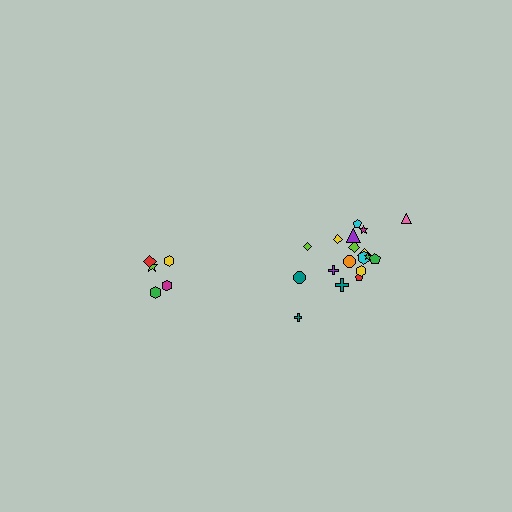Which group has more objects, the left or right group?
The right group.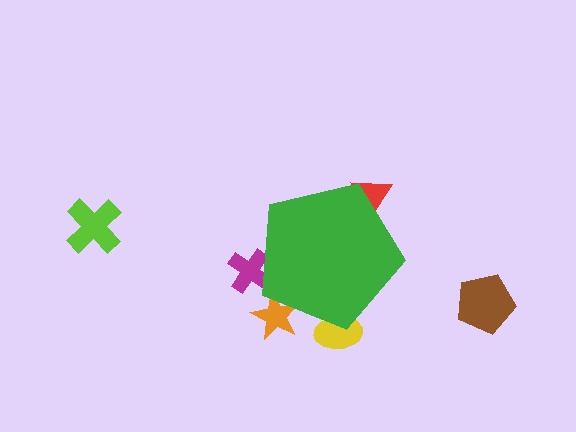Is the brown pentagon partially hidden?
No, the brown pentagon is fully visible.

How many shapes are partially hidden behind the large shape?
4 shapes are partially hidden.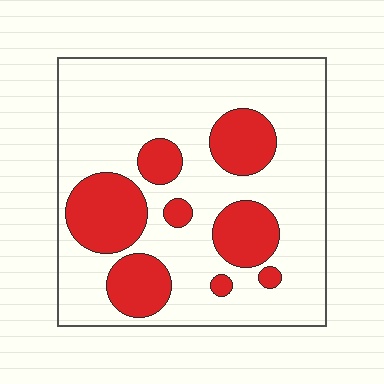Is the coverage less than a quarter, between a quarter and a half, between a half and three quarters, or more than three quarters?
Between a quarter and a half.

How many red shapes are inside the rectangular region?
8.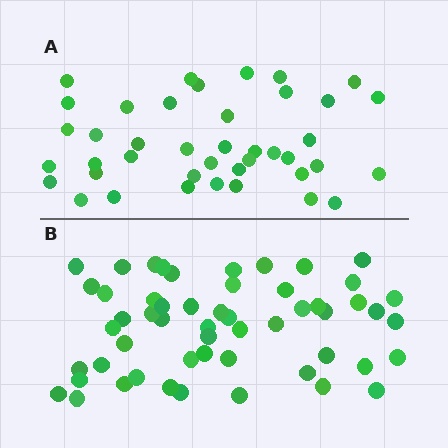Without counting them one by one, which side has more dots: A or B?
Region B (the bottom region) has more dots.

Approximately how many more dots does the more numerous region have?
Region B has approximately 15 more dots than region A.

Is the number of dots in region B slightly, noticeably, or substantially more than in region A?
Region B has noticeably more, but not dramatically so. The ratio is roughly 1.3 to 1.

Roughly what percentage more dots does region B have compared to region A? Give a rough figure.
About 30% more.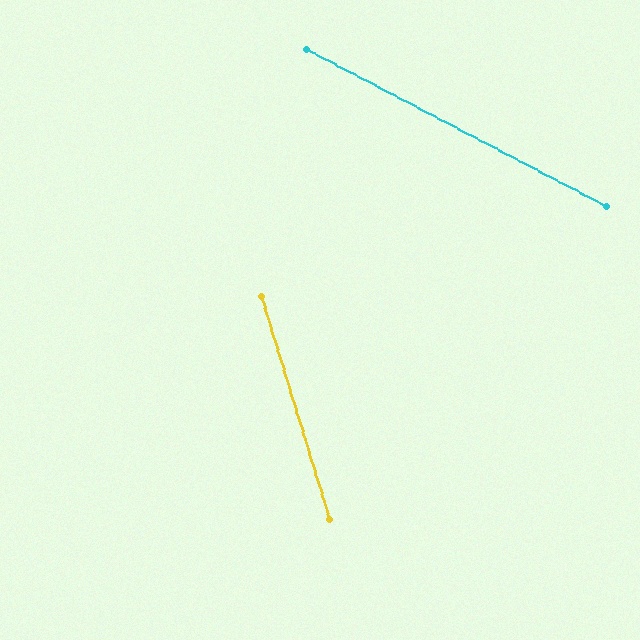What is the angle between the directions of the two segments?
Approximately 45 degrees.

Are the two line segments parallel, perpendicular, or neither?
Neither parallel nor perpendicular — they differ by about 45°.